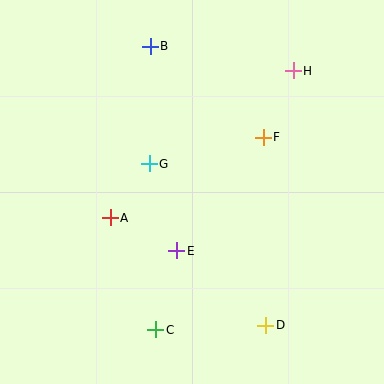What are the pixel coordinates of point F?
Point F is at (263, 137).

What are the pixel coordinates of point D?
Point D is at (266, 325).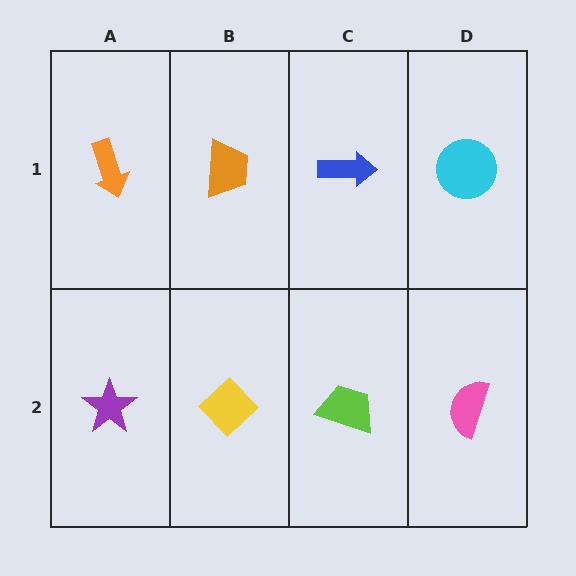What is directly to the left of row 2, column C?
A yellow diamond.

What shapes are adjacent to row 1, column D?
A pink semicircle (row 2, column D), a blue arrow (row 1, column C).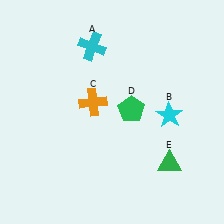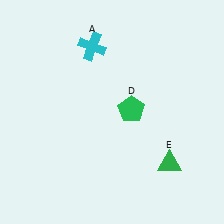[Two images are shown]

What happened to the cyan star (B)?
The cyan star (B) was removed in Image 2. It was in the bottom-right area of Image 1.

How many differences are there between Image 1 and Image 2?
There are 2 differences between the two images.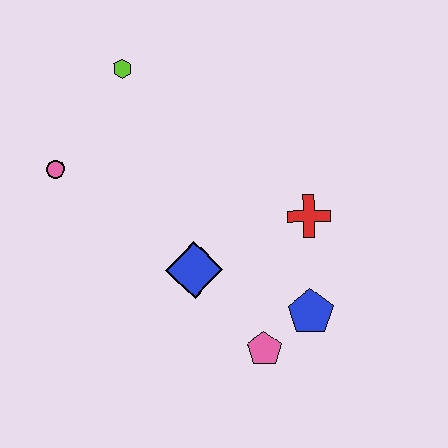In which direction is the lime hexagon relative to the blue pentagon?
The lime hexagon is above the blue pentagon.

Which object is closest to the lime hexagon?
The pink circle is closest to the lime hexagon.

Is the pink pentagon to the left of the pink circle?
No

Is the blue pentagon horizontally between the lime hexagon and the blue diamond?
No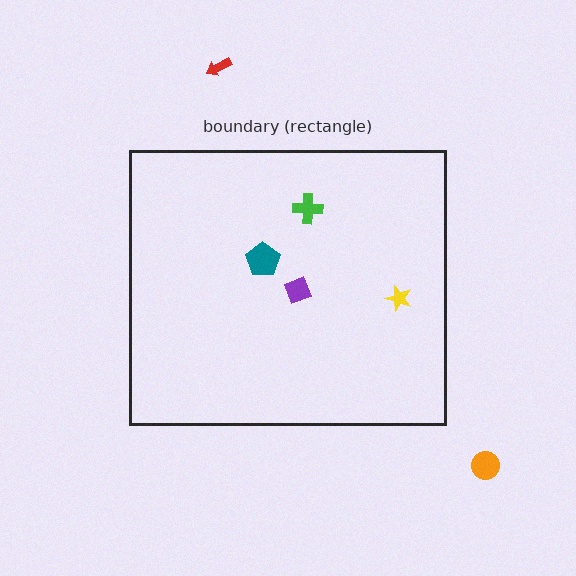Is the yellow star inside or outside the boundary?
Inside.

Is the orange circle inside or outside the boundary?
Outside.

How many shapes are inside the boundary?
4 inside, 2 outside.